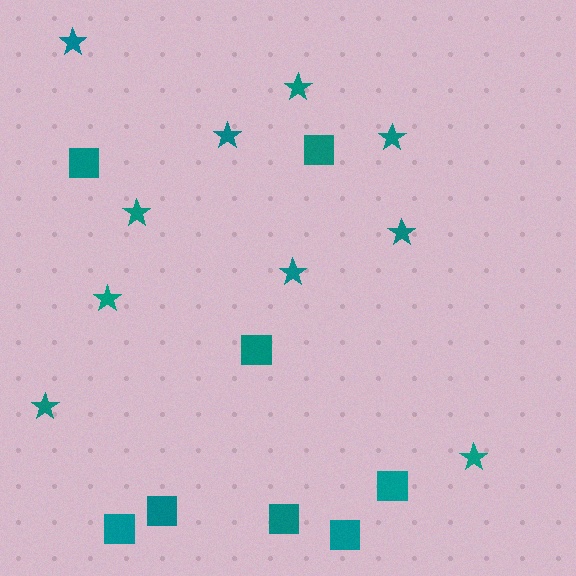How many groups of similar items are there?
There are 2 groups: one group of stars (10) and one group of squares (8).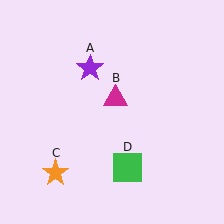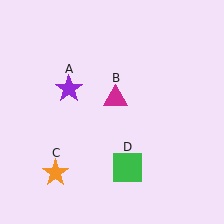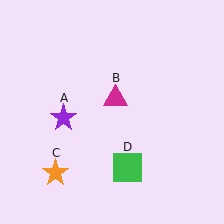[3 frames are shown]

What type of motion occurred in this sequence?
The purple star (object A) rotated counterclockwise around the center of the scene.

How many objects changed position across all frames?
1 object changed position: purple star (object A).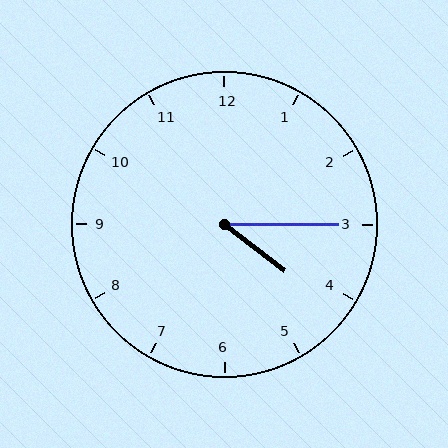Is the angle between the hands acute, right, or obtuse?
It is acute.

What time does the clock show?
4:15.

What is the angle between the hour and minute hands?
Approximately 38 degrees.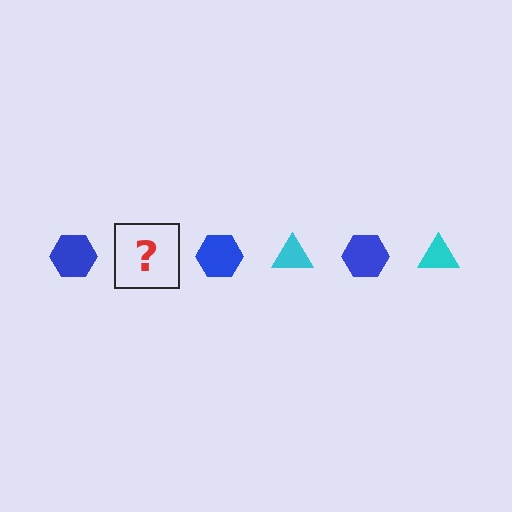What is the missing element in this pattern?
The missing element is a cyan triangle.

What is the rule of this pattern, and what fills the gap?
The rule is that the pattern alternates between blue hexagon and cyan triangle. The gap should be filled with a cyan triangle.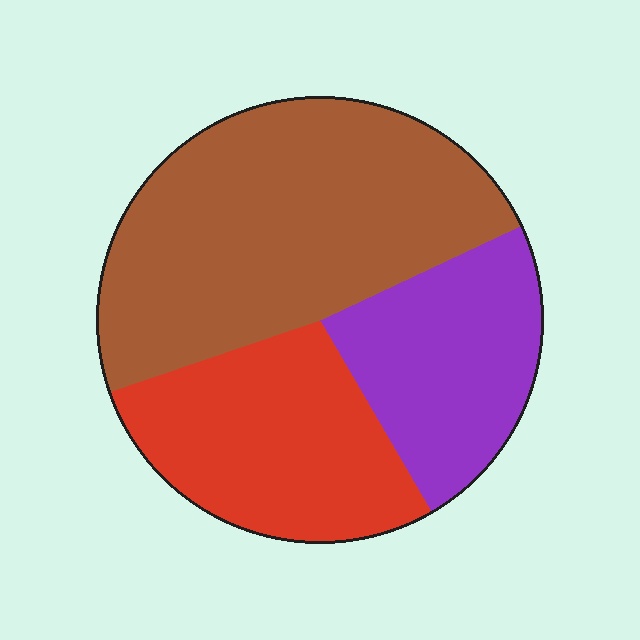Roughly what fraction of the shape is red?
Red takes up about one quarter (1/4) of the shape.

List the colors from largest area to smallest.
From largest to smallest: brown, red, purple.